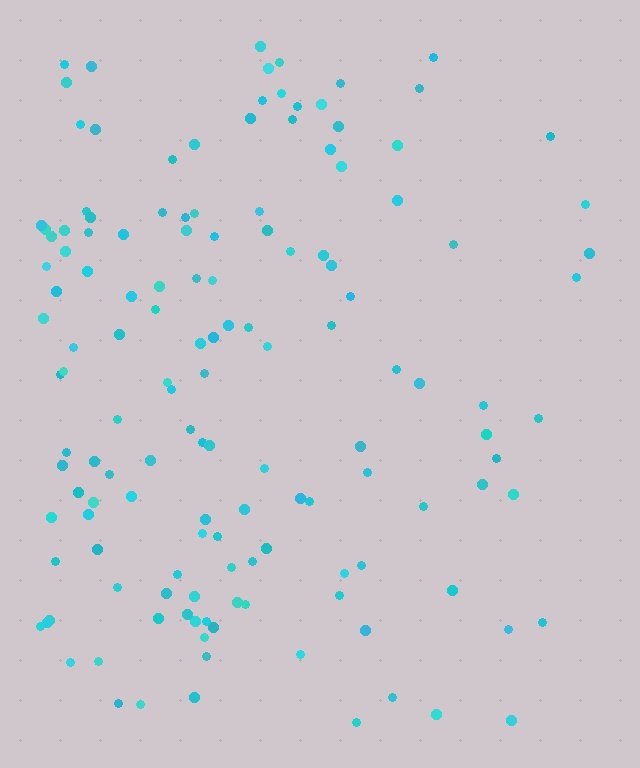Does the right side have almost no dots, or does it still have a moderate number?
Still a moderate number, just noticeably fewer than the left.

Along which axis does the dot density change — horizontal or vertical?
Horizontal.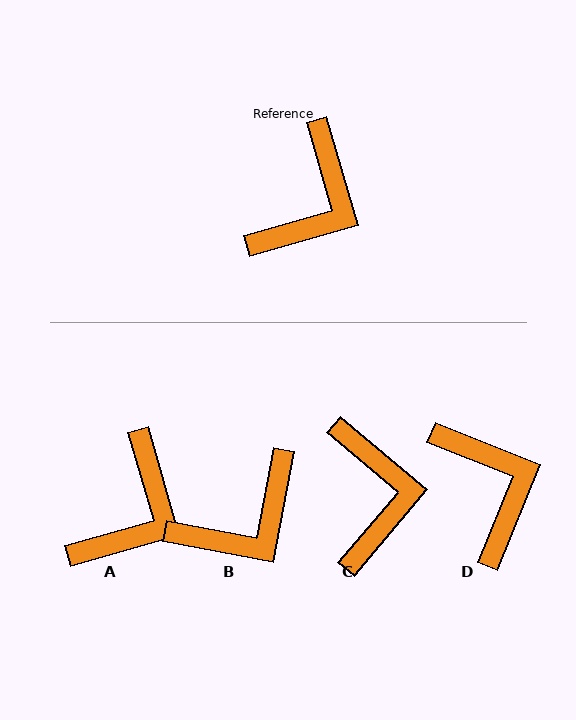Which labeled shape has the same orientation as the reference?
A.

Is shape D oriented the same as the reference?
No, it is off by about 52 degrees.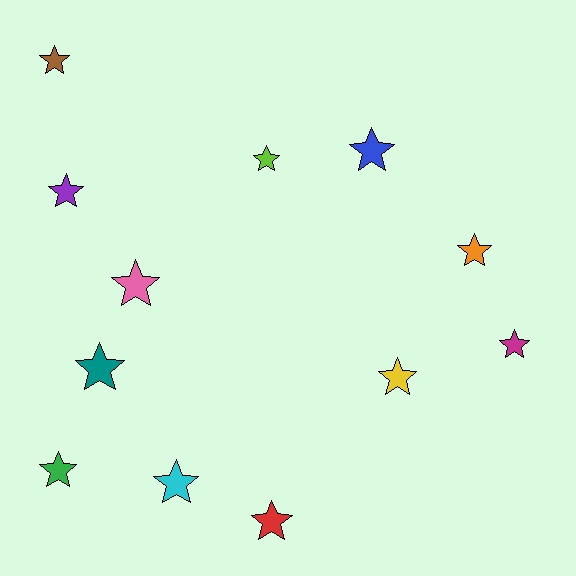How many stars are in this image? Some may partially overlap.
There are 12 stars.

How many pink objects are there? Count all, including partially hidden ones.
There is 1 pink object.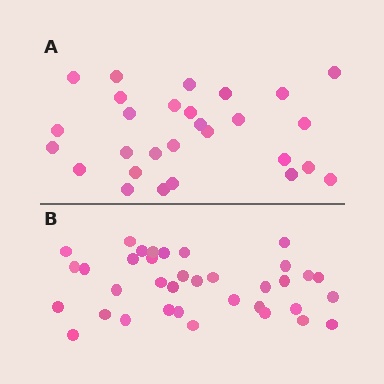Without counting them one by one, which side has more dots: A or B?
Region B (the bottom region) has more dots.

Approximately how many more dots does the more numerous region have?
Region B has roughly 8 or so more dots than region A.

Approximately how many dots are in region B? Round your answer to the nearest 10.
About 40 dots. (The exact count is 36, which rounds to 40.)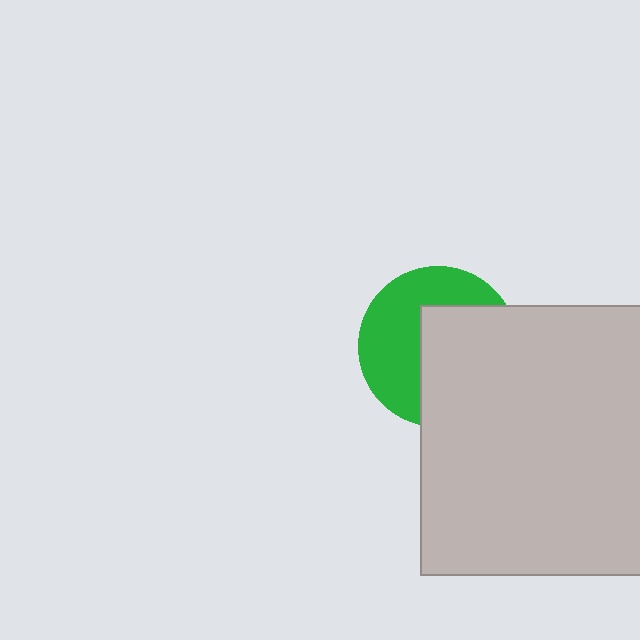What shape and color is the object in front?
The object in front is a light gray rectangle.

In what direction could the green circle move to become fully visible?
The green circle could move left. That would shift it out from behind the light gray rectangle entirely.